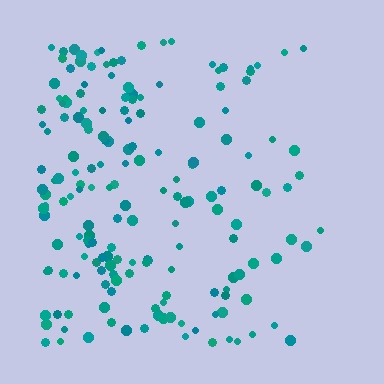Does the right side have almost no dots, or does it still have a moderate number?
Still a moderate number, just noticeably fewer than the left.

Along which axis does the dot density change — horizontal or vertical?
Horizontal.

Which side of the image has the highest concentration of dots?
The left.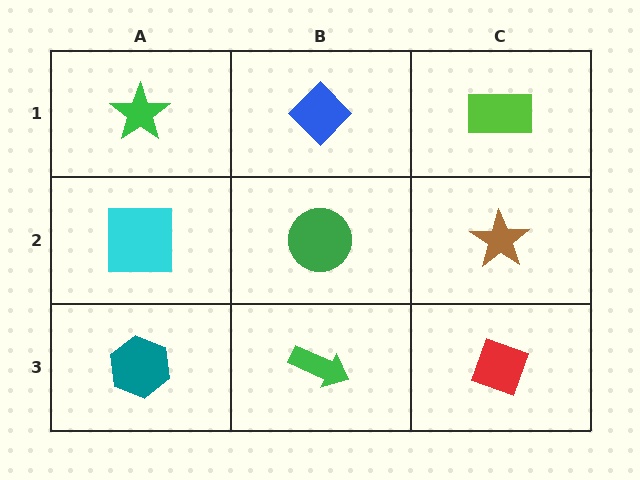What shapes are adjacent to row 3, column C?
A brown star (row 2, column C), a green arrow (row 3, column B).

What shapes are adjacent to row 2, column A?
A green star (row 1, column A), a teal hexagon (row 3, column A), a green circle (row 2, column B).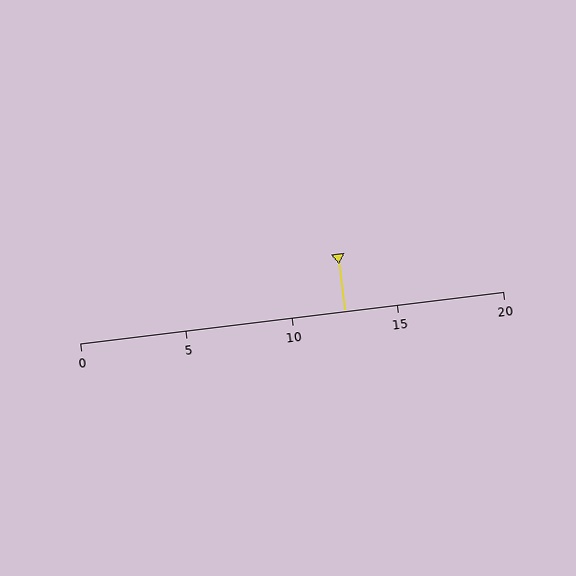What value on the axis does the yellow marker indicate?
The marker indicates approximately 12.5.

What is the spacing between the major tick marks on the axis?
The major ticks are spaced 5 apart.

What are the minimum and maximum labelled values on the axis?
The axis runs from 0 to 20.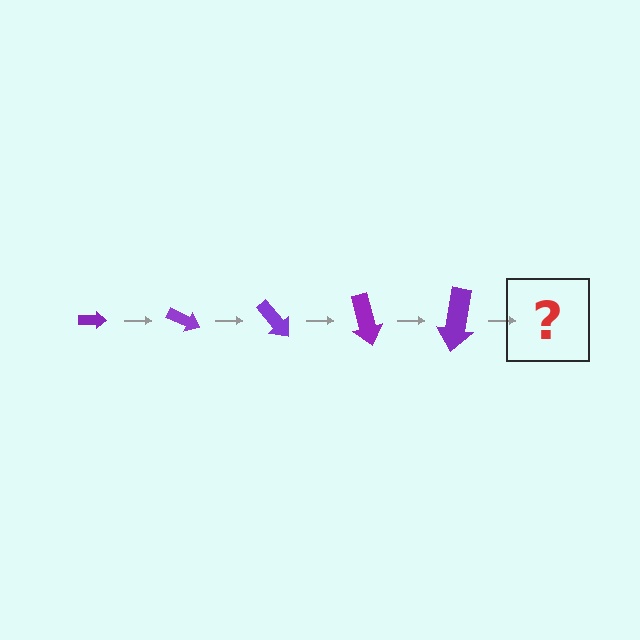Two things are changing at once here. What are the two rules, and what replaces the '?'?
The two rules are that the arrow grows larger each step and it rotates 25 degrees each step. The '?' should be an arrow, larger than the previous one and rotated 125 degrees from the start.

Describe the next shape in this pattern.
It should be an arrow, larger than the previous one and rotated 125 degrees from the start.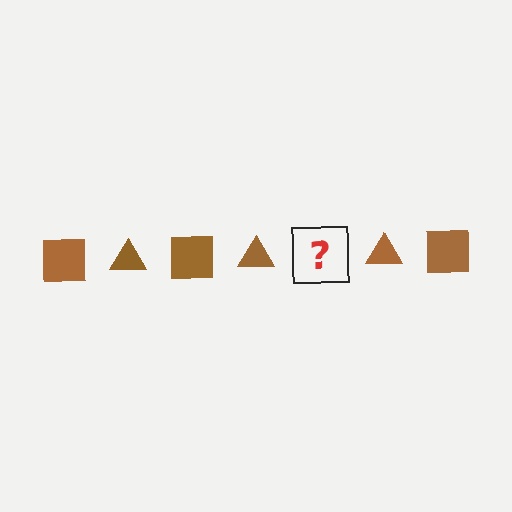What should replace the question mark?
The question mark should be replaced with a brown square.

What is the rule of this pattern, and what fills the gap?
The rule is that the pattern cycles through square, triangle shapes in brown. The gap should be filled with a brown square.